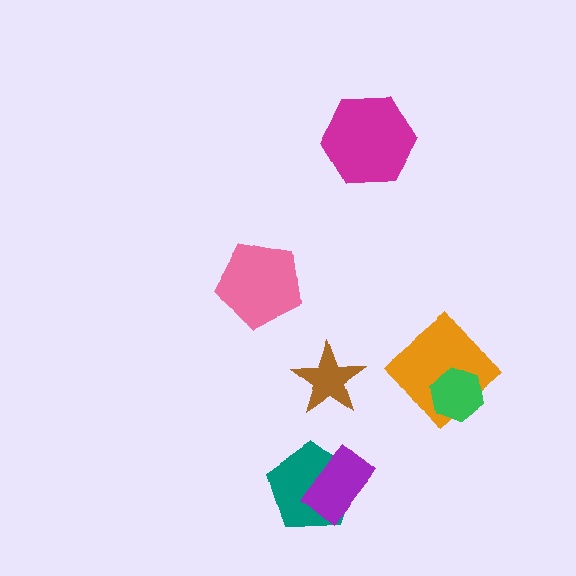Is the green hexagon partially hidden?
No, no other shape covers it.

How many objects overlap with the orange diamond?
1 object overlaps with the orange diamond.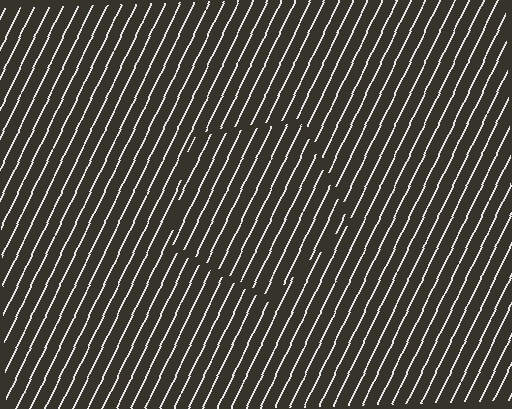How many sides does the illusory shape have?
5 sides — the line-ends trace a pentagon.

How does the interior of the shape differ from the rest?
The interior of the shape contains the same grating, shifted by half a period — the contour is defined by the phase discontinuity where line-ends from the inner and outer gratings abut.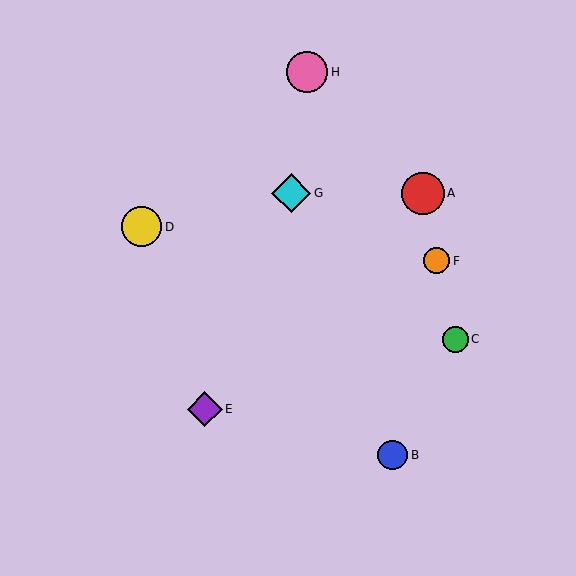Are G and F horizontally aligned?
No, G is at y≈193 and F is at y≈261.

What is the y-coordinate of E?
Object E is at y≈409.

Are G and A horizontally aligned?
Yes, both are at y≈193.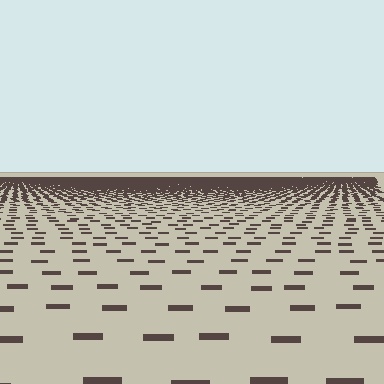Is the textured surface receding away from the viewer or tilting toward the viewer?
The surface is receding away from the viewer. Texture elements get smaller and denser toward the top.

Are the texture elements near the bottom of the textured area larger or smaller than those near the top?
Larger. Near the bottom, elements are closer to the viewer and appear at a bigger on-screen size.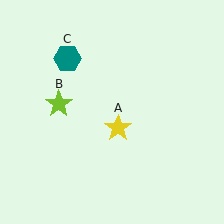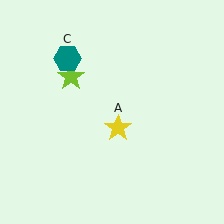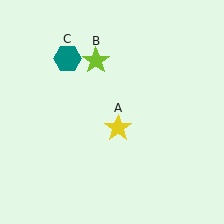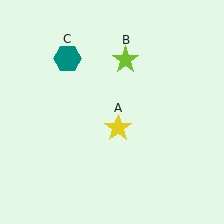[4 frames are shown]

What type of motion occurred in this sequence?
The lime star (object B) rotated clockwise around the center of the scene.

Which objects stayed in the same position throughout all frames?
Yellow star (object A) and teal hexagon (object C) remained stationary.